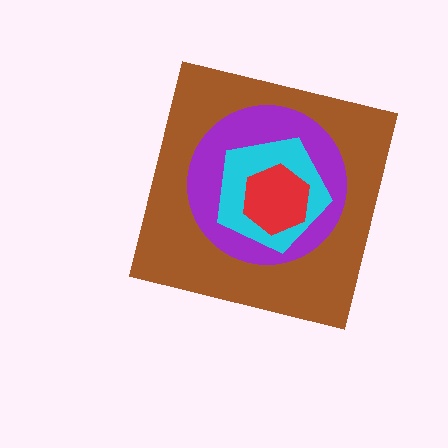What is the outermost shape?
The brown square.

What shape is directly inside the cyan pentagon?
The red hexagon.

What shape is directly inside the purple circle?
The cyan pentagon.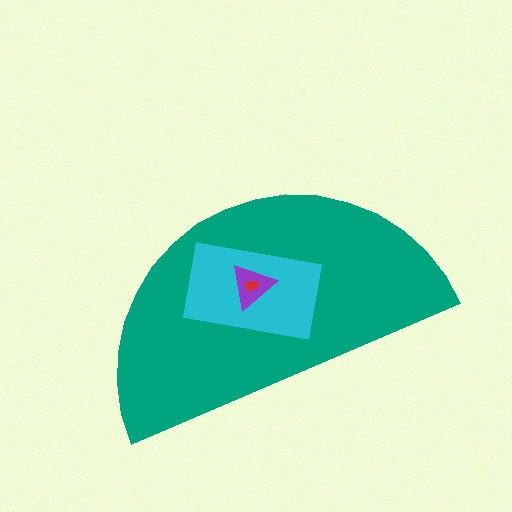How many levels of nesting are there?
4.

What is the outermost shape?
The teal semicircle.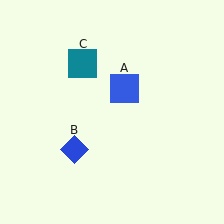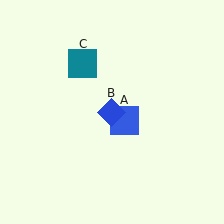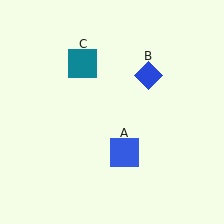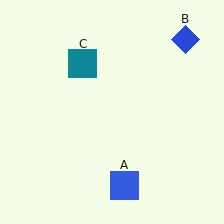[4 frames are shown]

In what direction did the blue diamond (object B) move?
The blue diamond (object B) moved up and to the right.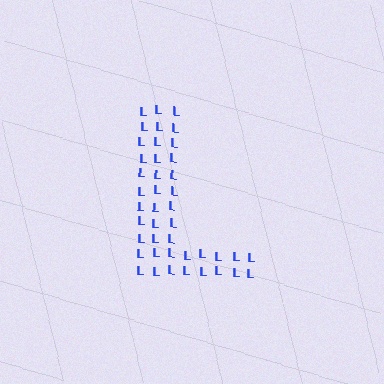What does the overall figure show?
The overall figure shows the letter L.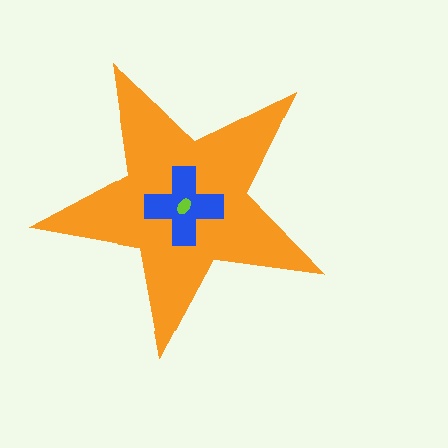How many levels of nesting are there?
3.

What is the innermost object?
The lime ellipse.